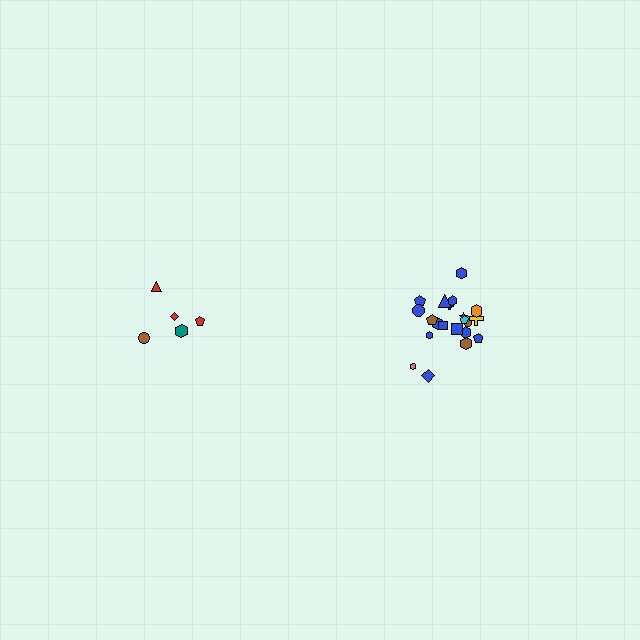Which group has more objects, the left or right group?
The right group.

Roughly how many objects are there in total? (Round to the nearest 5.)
Roughly 25 objects in total.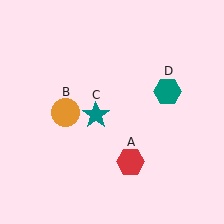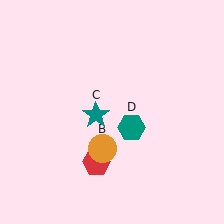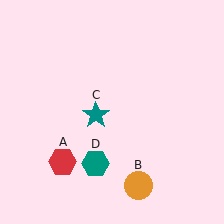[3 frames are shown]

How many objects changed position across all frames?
3 objects changed position: red hexagon (object A), orange circle (object B), teal hexagon (object D).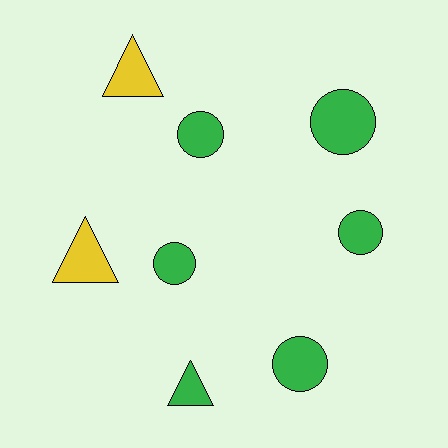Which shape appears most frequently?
Circle, with 5 objects.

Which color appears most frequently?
Green, with 6 objects.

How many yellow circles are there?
There are no yellow circles.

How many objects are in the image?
There are 8 objects.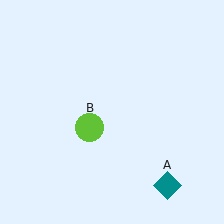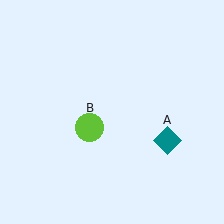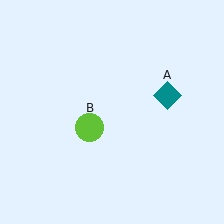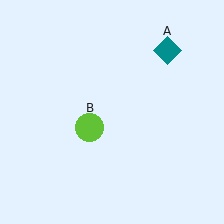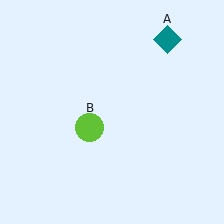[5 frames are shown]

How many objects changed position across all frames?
1 object changed position: teal diamond (object A).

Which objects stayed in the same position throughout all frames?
Lime circle (object B) remained stationary.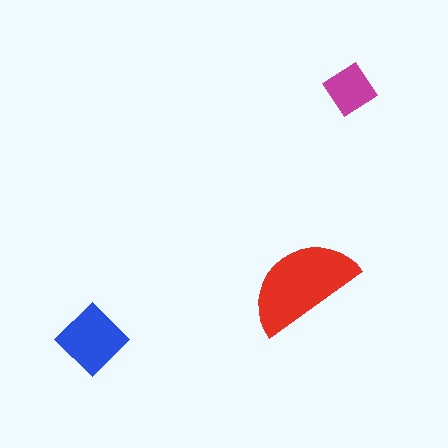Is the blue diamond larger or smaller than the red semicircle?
Smaller.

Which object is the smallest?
The magenta diamond.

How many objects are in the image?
There are 3 objects in the image.